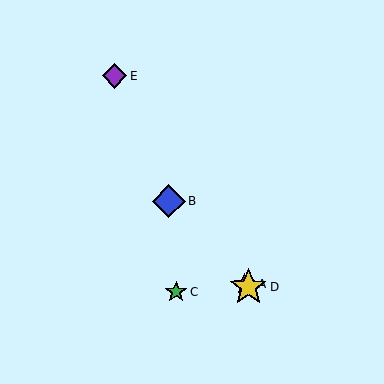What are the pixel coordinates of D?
Object D is at (248, 287).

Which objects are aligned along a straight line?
Objects A, B, D are aligned along a straight line.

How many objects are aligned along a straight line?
3 objects (A, B, D) are aligned along a straight line.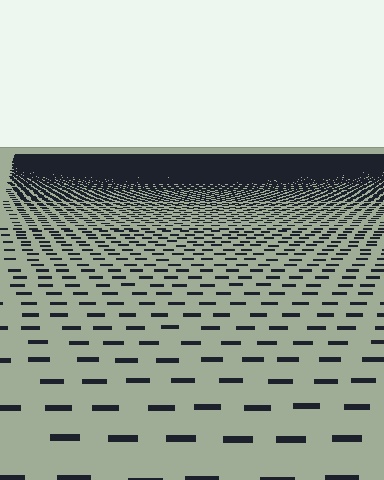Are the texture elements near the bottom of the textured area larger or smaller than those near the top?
Larger. Near the bottom, elements are closer to the viewer and appear at a bigger on-screen size.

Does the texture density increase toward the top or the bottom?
Density increases toward the top.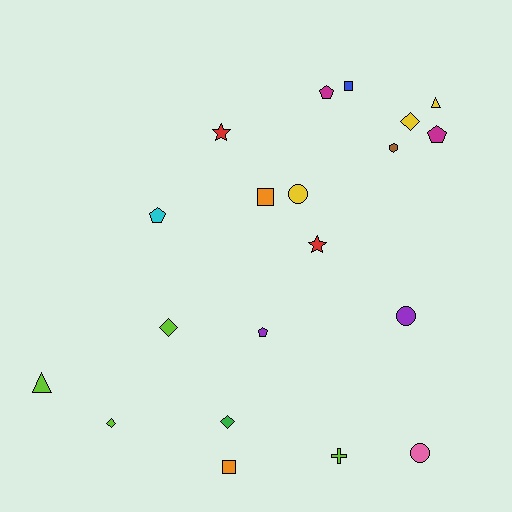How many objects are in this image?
There are 20 objects.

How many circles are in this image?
There are 3 circles.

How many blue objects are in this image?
There is 1 blue object.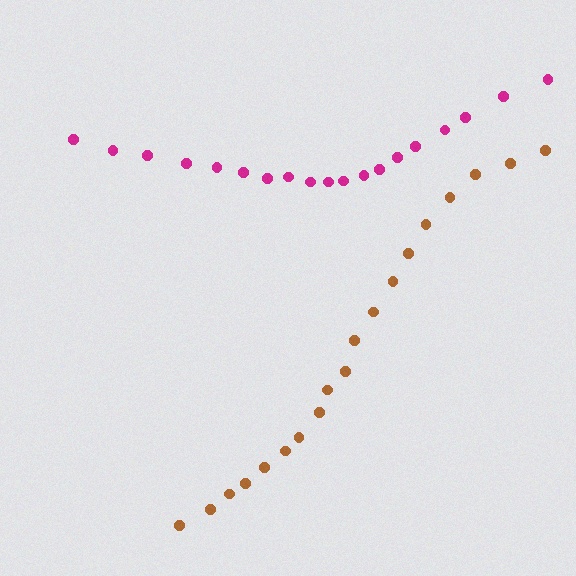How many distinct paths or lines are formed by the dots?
There are 2 distinct paths.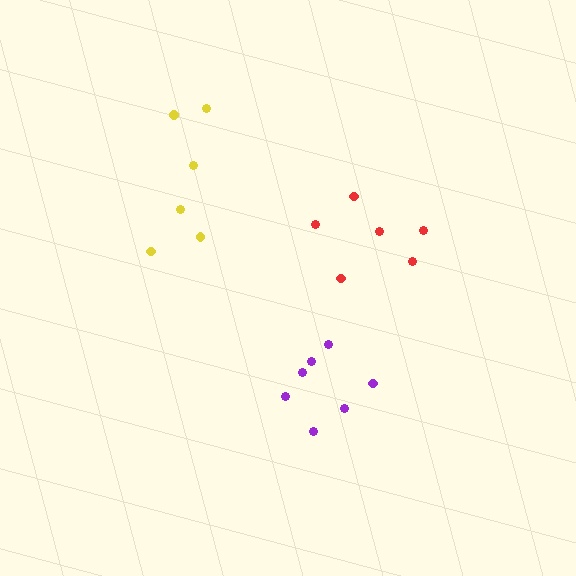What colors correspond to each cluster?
The clusters are colored: purple, yellow, red.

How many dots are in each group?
Group 1: 7 dots, Group 2: 6 dots, Group 3: 6 dots (19 total).